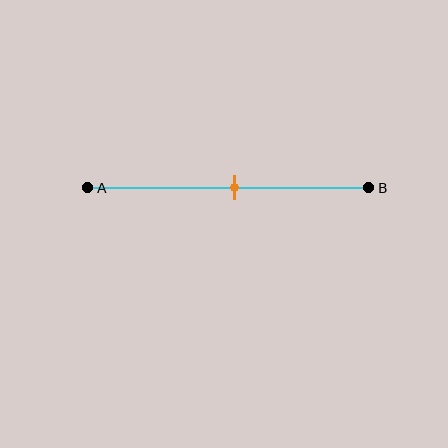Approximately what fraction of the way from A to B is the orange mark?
The orange mark is approximately 50% of the way from A to B.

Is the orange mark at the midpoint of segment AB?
Yes, the mark is approximately at the midpoint.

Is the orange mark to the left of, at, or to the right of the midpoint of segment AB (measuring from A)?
The orange mark is approximately at the midpoint of segment AB.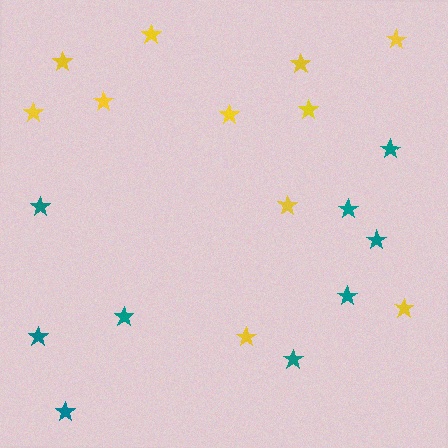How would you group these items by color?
There are 2 groups: one group of teal stars (9) and one group of yellow stars (11).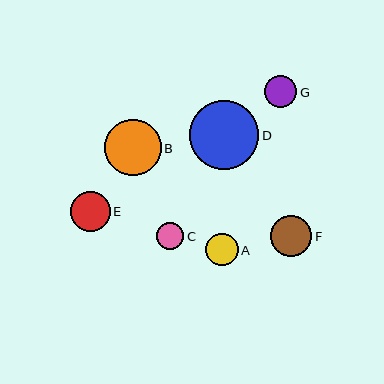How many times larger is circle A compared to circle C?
Circle A is approximately 1.2 times the size of circle C.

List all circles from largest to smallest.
From largest to smallest: D, B, F, E, G, A, C.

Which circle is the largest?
Circle D is the largest with a size of approximately 69 pixels.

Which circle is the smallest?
Circle C is the smallest with a size of approximately 27 pixels.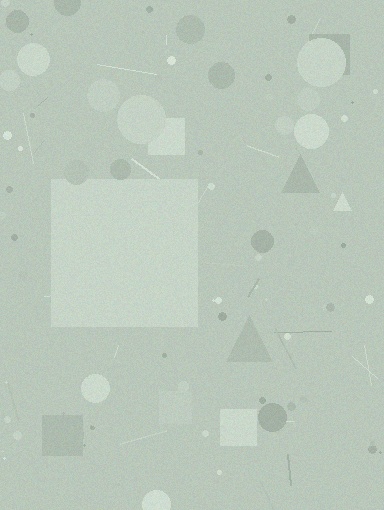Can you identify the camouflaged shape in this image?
The camouflaged shape is a square.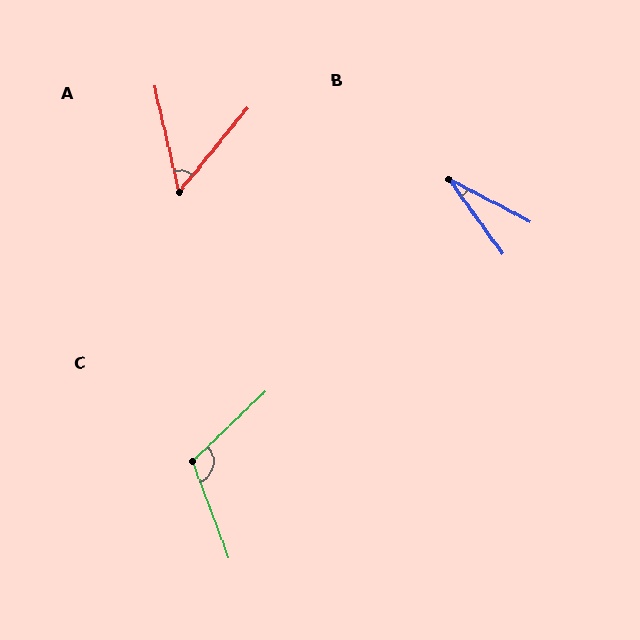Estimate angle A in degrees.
Approximately 53 degrees.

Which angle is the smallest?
B, at approximately 26 degrees.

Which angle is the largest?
C, at approximately 113 degrees.